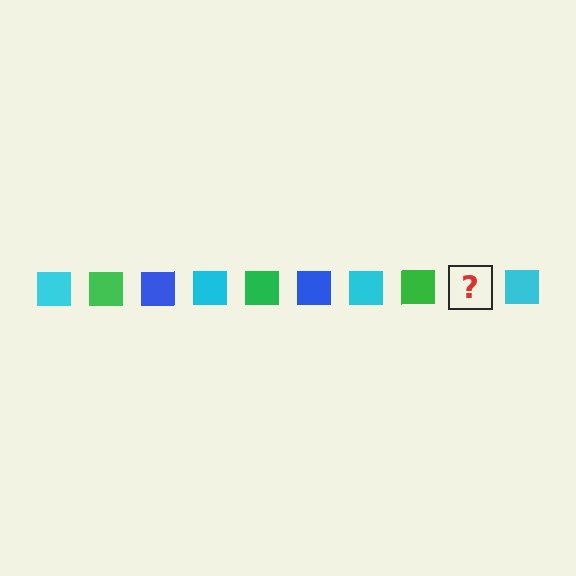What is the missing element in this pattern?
The missing element is a blue square.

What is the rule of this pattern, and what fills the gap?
The rule is that the pattern cycles through cyan, green, blue squares. The gap should be filled with a blue square.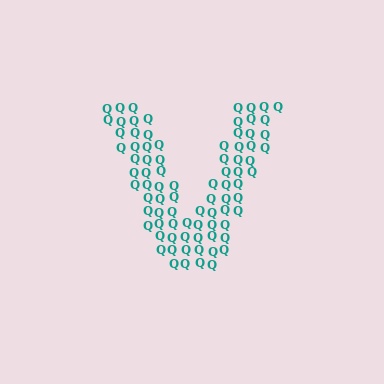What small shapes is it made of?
It is made of small letter Q's.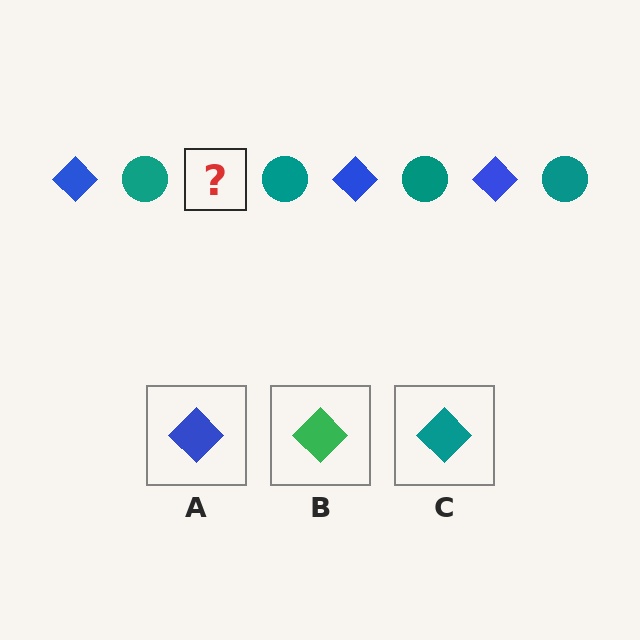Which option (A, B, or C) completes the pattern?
A.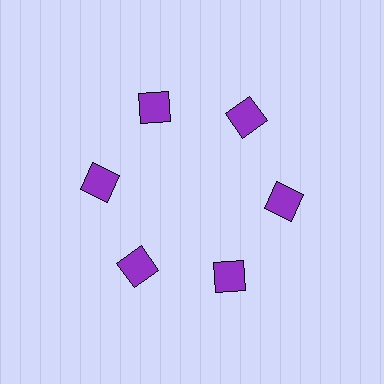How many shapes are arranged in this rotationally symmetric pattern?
There are 6 shapes, arranged in 6 groups of 1.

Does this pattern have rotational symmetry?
Yes, this pattern has 6-fold rotational symmetry. It looks the same after rotating 60 degrees around the center.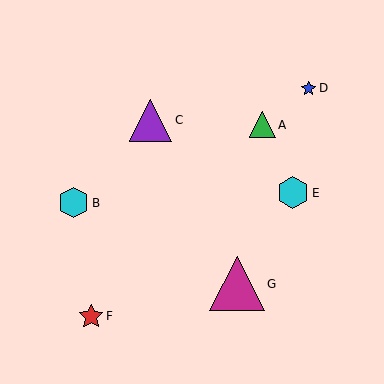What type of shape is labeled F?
Shape F is a red star.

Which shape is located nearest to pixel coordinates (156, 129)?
The purple triangle (labeled C) at (151, 120) is nearest to that location.